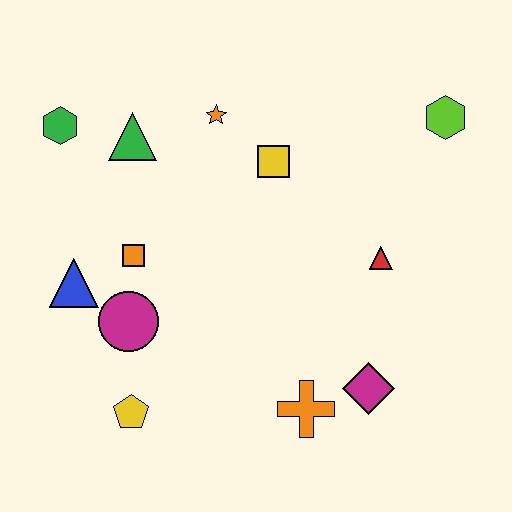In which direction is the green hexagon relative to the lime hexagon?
The green hexagon is to the left of the lime hexagon.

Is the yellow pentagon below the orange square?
Yes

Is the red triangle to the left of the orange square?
No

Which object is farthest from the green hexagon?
The magenta diamond is farthest from the green hexagon.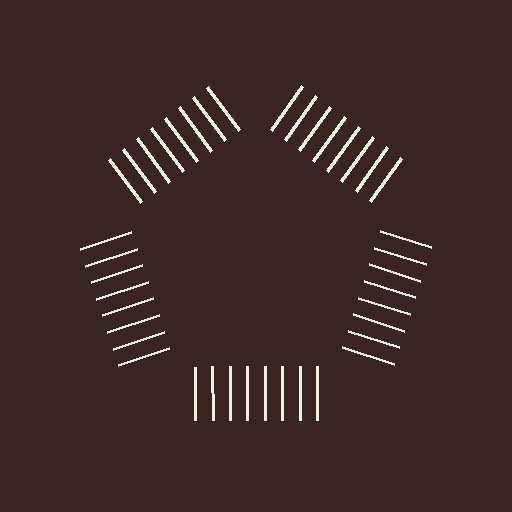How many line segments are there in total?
40 — 8 along each of the 5 edges.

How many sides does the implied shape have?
5 sides — the line-ends trace a pentagon.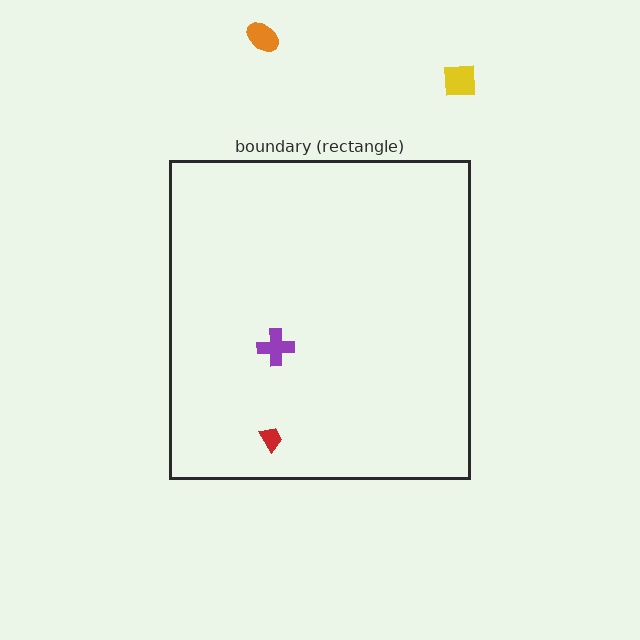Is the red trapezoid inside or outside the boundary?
Inside.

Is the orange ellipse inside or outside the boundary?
Outside.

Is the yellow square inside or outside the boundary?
Outside.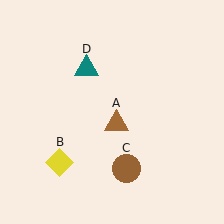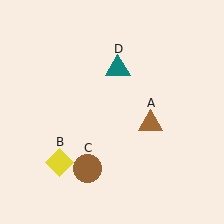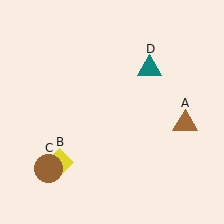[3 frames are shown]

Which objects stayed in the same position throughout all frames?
Yellow diamond (object B) remained stationary.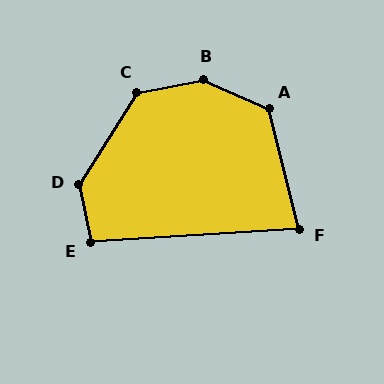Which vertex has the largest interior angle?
B, at approximately 144 degrees.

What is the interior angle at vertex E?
Approximately 98 degrees (obtuse).